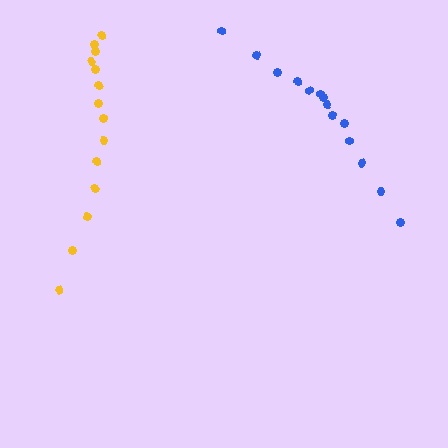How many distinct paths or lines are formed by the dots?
There are 2 distinct paths.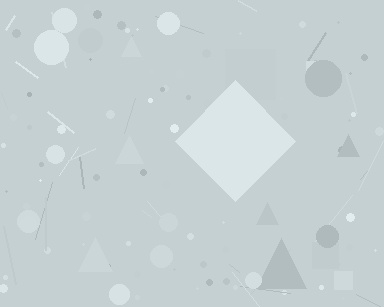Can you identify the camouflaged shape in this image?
The camouflaged shape is a diamond.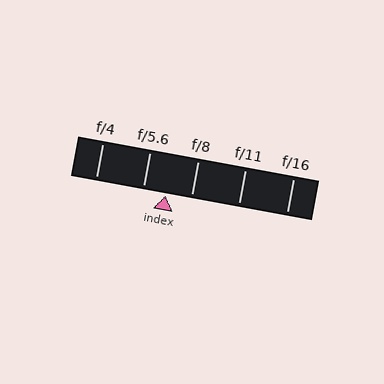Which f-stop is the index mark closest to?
The index mark is closest to f/5.6.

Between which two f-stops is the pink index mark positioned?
The index mark is between f/5.6 and f/8.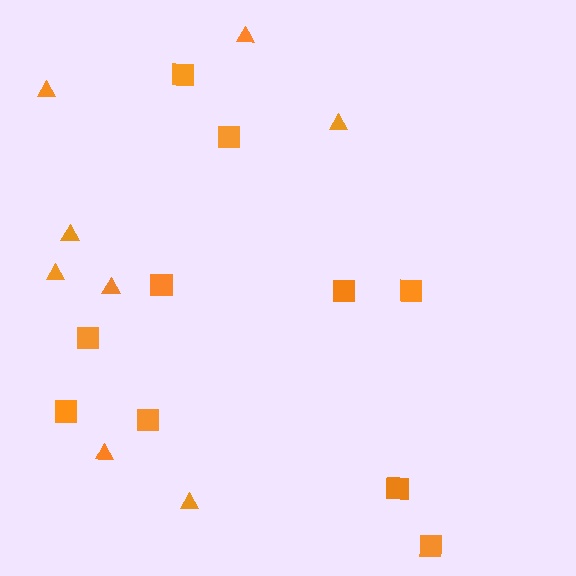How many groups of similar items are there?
There are 2 groups: one group of squares (10) and one group of triangles (8).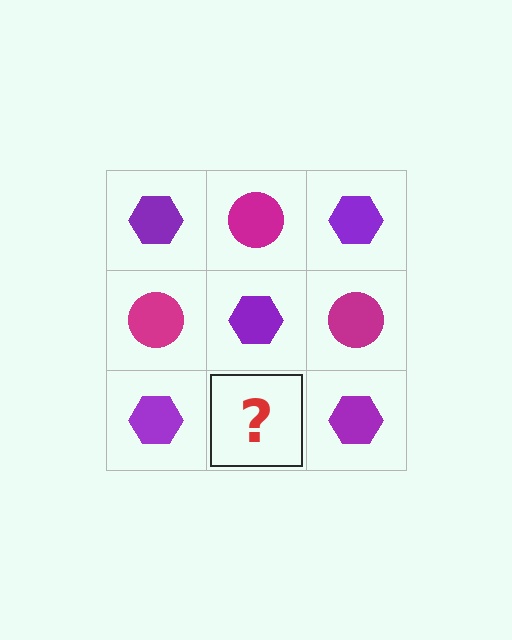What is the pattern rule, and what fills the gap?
The rule is that it alternates purple hexagon and magenta circle in a checkerboard pattern. The gap should be filled with a magenta circle.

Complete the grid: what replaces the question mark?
The question mark should be replaced with a magenta circle.